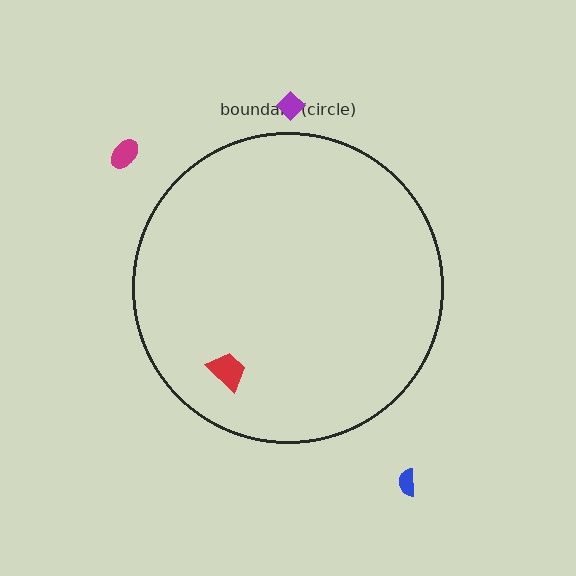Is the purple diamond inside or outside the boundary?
Outside.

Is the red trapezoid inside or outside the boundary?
Inside.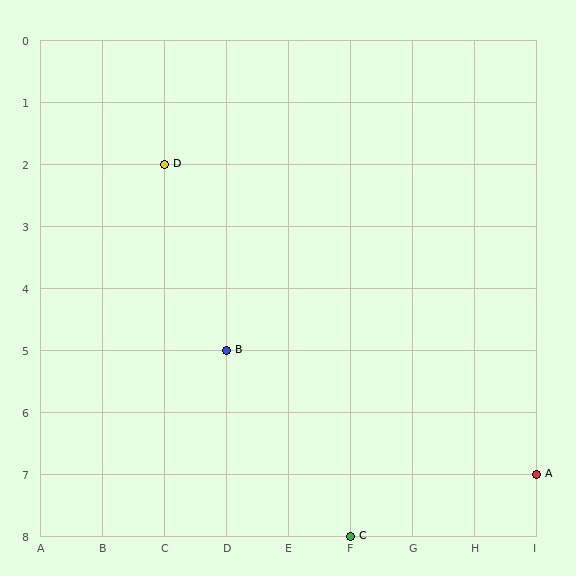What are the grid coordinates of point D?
Point D is at grid coordinates (C, 2).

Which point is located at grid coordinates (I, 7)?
Point A is at (I, 7).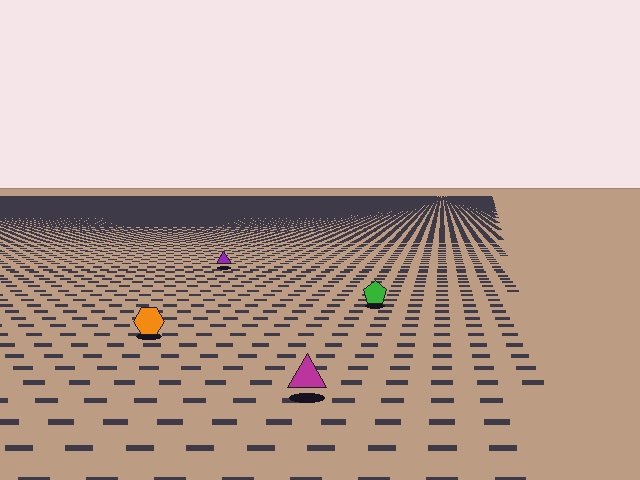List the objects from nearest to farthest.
From nearest to farthest: the magenta triangle, the orange hexagon, the green pentagon, the purple triangle.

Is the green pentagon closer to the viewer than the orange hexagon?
No. The orange hexagon is closer — you can tell from the texture gradient: the ground texture is coarser near it.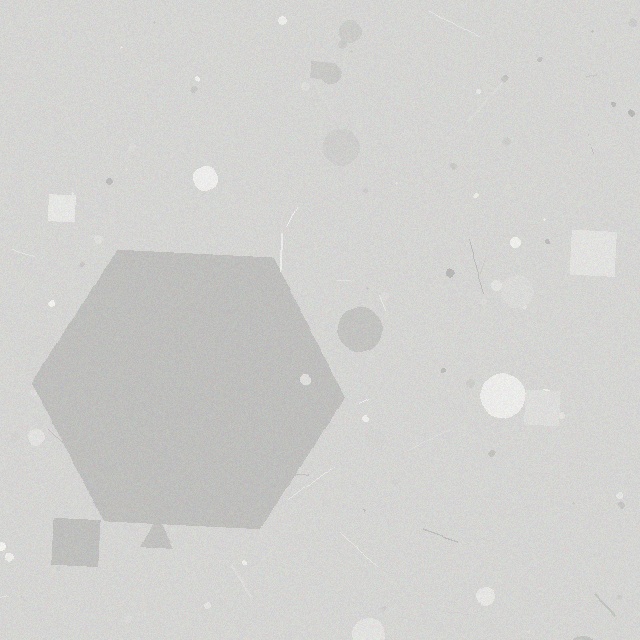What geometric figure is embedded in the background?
A hexagon is embedded in the background.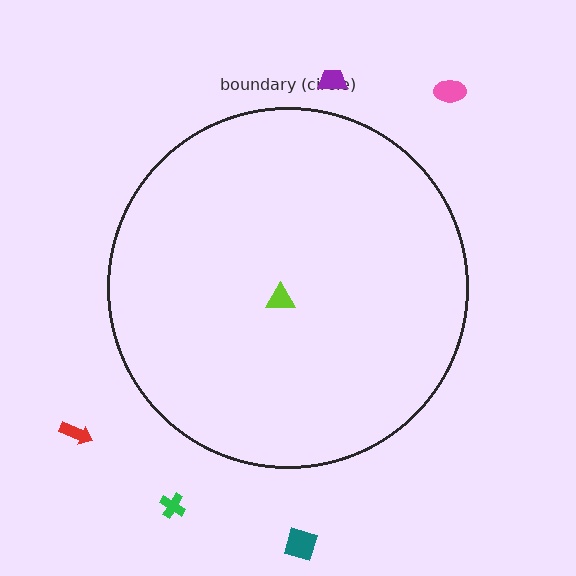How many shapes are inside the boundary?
1 inside, 5 outside.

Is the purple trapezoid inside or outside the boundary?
Outside.